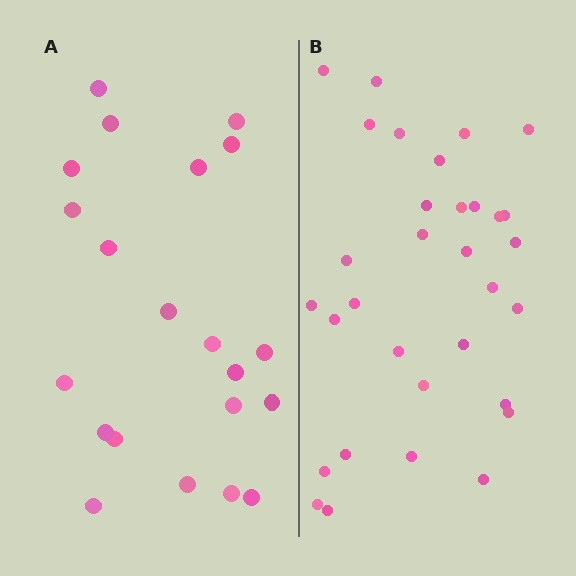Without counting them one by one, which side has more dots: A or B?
Region B (the right region) has more dots.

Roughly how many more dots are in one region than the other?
Region B has roughly 12 or so more dots than region A.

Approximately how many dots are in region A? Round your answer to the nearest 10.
About 20 dots. (The exact count is 21, which rounds to 20.)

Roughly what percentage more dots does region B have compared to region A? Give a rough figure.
About 50% more.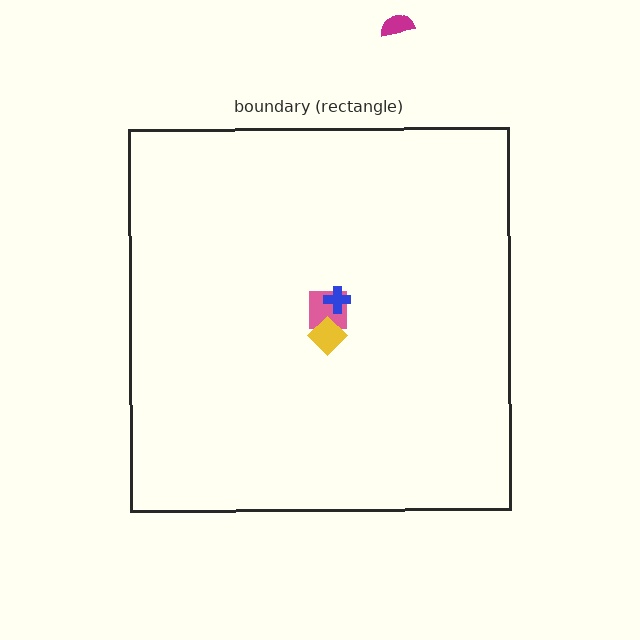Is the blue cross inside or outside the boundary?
Inside.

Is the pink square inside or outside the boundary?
Inside.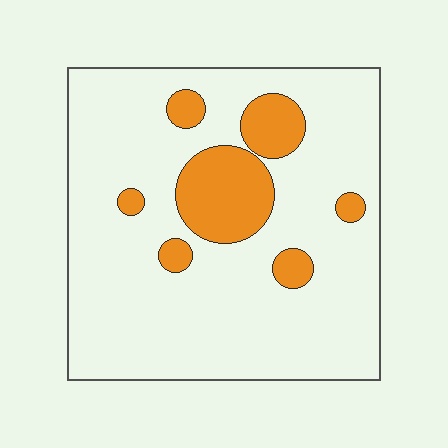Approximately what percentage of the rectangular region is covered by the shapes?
Approximately 15%.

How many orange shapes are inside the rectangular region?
7.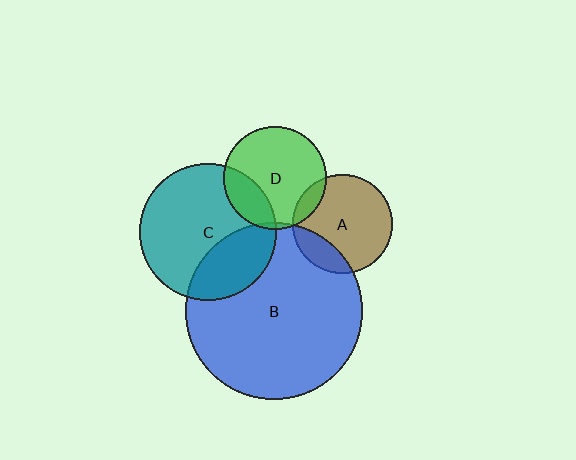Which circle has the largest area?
Circle B (blue).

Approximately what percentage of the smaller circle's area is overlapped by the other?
Approximately 5%.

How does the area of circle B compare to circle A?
Approximately 3.2 times.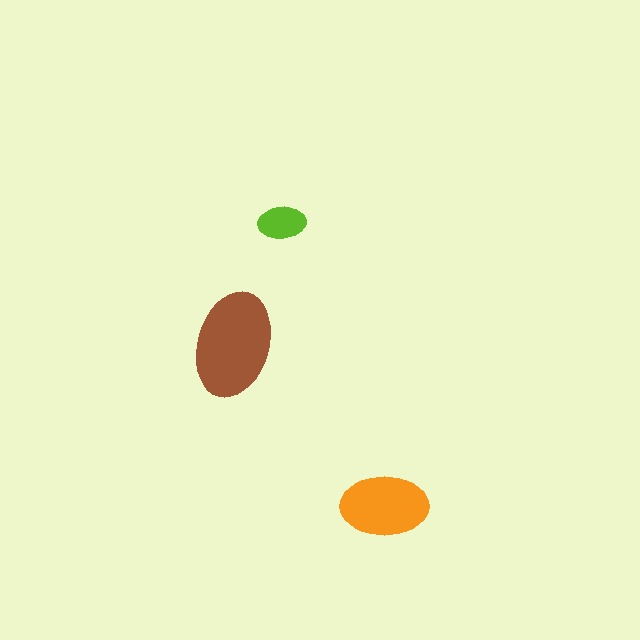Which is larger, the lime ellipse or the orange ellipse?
The orange one.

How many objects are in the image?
There are 3 objects in the image.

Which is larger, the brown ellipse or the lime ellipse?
The brown one.